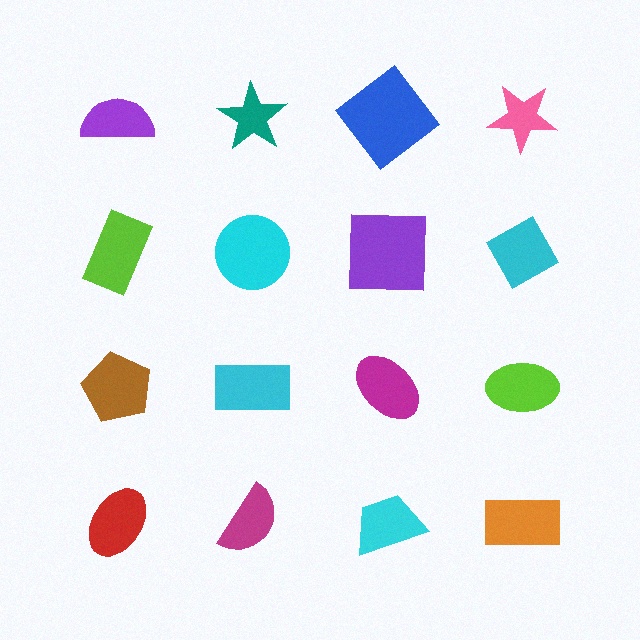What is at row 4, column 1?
A red ellipse.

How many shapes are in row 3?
4 shapes.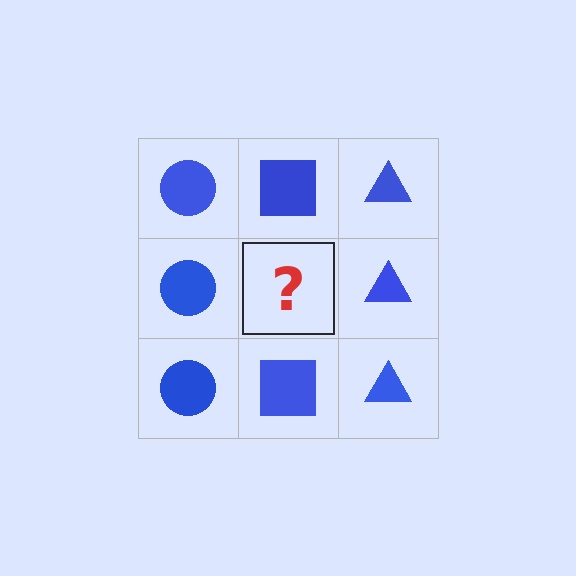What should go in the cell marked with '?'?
The missing cell should contain a blue square.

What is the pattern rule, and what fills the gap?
The rule is that each column has a consistent shape. The gap should be filled with a blue square.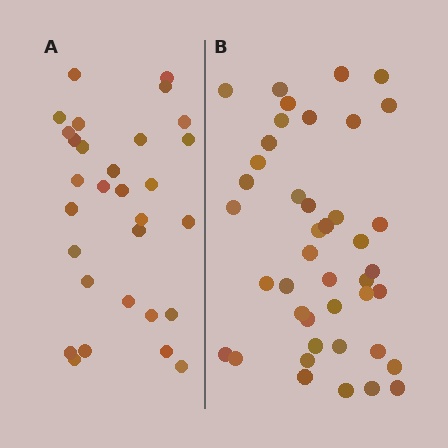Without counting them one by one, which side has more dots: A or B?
Region B (the right region) has more dots.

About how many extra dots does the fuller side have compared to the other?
Region B has roughly 12 or so more dots than region A.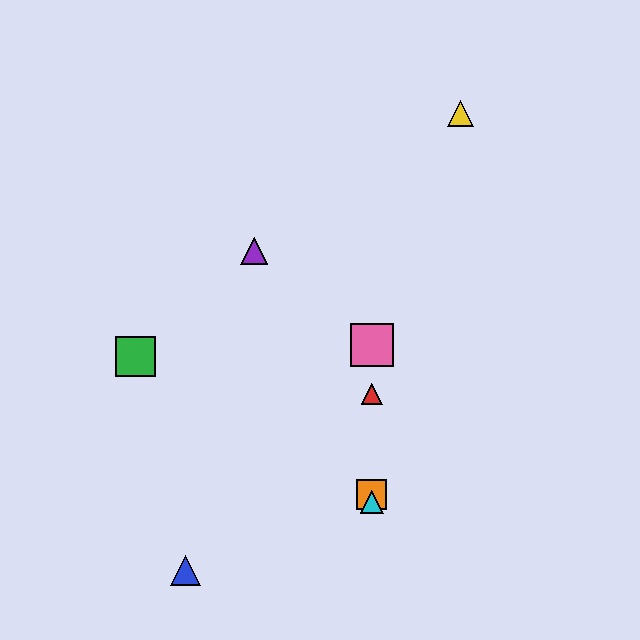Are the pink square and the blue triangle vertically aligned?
No, the pink square is at x≈372 and the blue triangle is at x≈185.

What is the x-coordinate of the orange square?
The orange square is at x≈372.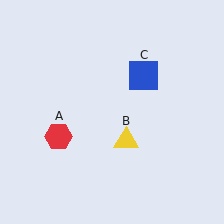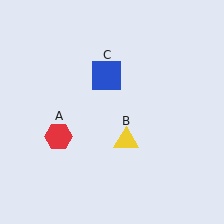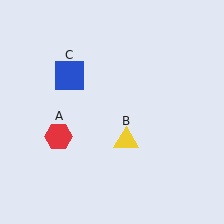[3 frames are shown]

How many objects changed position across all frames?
1 object changed position: blue square (object C).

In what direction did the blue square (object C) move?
The blue square (object C) moved left.